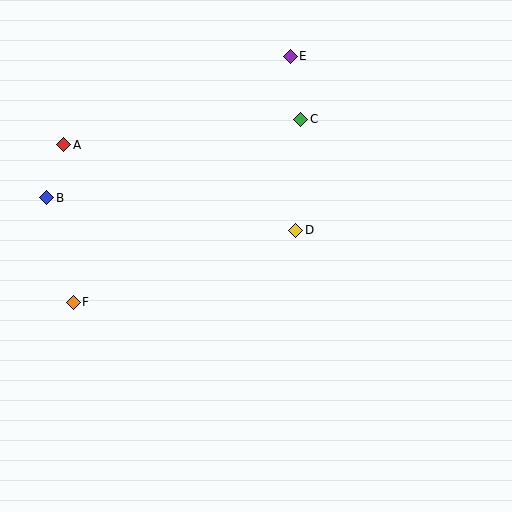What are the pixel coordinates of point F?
Point F is at (73, 302).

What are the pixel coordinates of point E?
Point E is at (290, 56).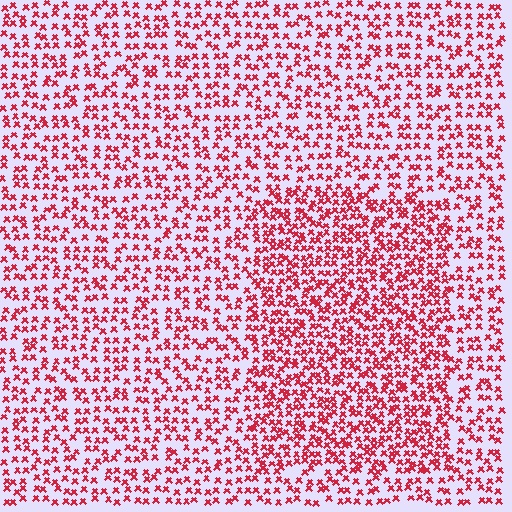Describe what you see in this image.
The image contains small red elements arranged at two different densities. A rectangle-shaped region is visible where the elements are more densely packed than the surrounding area.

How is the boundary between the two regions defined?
The boundary is defined by a change in element density (approximately 1.6x ratio). All elements are the same color, size, and shape.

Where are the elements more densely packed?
The elements are more densely packed inside the rectangle boundary.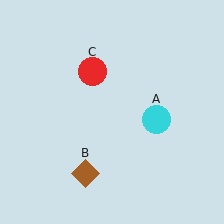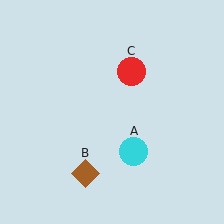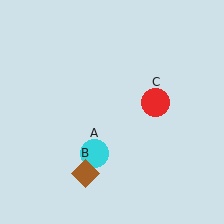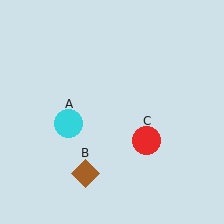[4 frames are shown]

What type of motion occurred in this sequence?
The cyan circle (object A), red circle (object C) rotated clockwise around the center of the scene.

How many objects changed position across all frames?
2 objects changed position: cyan circle (object A), red circle (object C).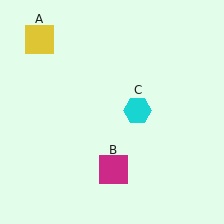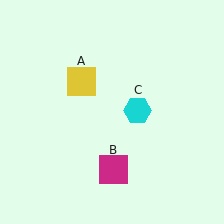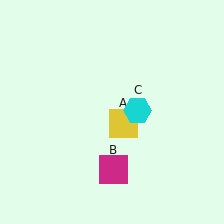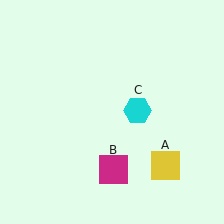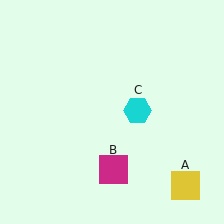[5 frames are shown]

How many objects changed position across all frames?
1 object changed position: yellow square (object A).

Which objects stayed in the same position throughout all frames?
Magenta square (object B) and cyan hexagon (object C) remained stationary.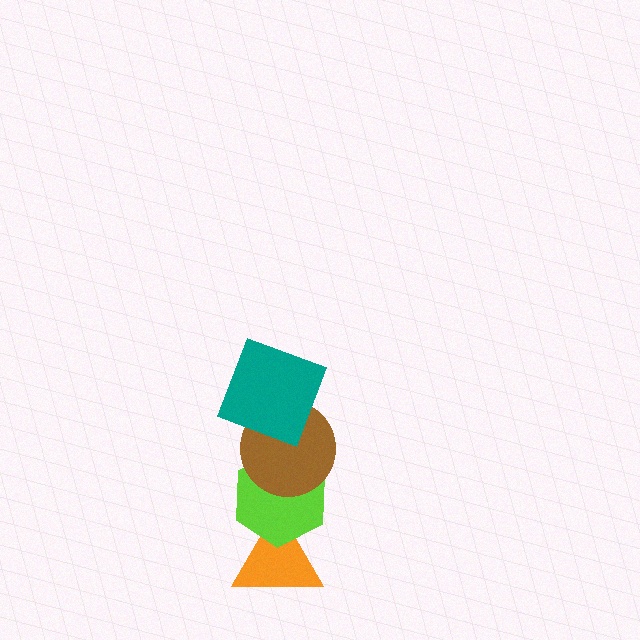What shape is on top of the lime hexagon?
The brown circle is on top of the lime hexagon.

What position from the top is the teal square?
The teal square is 1st from the top.